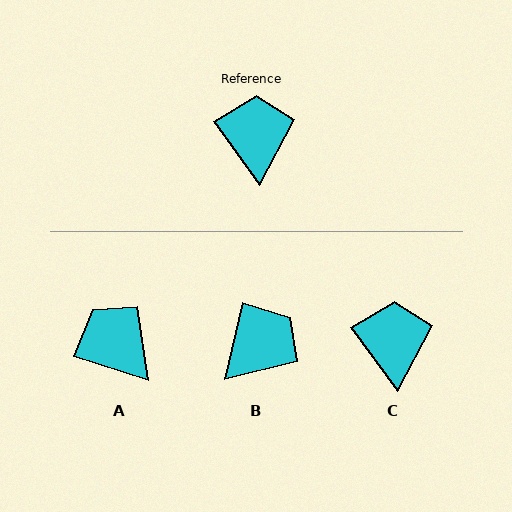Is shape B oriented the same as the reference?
No, it is off by about 49 degrees.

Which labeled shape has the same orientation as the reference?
C.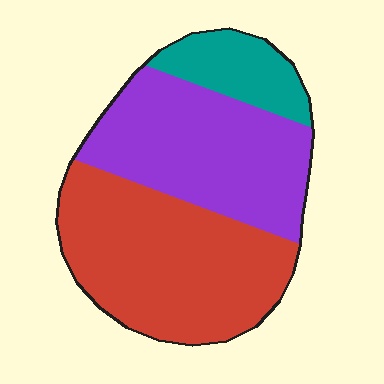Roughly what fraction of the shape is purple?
Purple takes up about two fifths (2/5) of the shape.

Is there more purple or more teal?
Purple.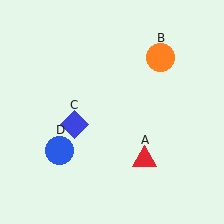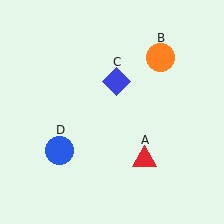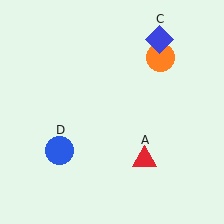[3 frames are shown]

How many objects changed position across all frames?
1 object changed position: blue diamond (object C).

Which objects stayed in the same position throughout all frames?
Red triangle (object A) and orange circle (object B) and blue circle (object D) remained stationary.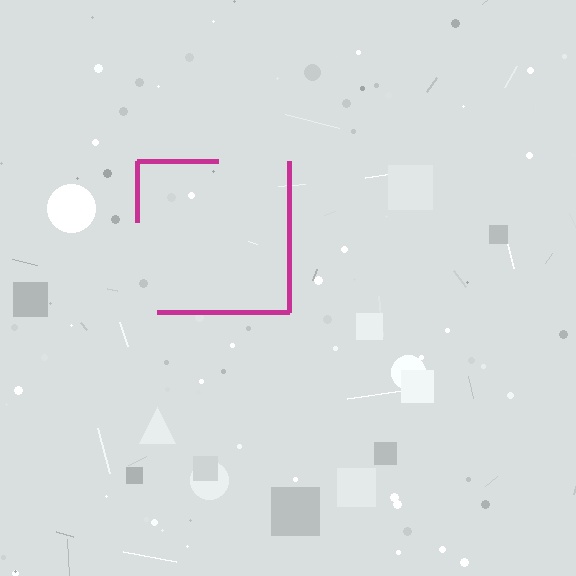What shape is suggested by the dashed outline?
The dashed outline suggests a square.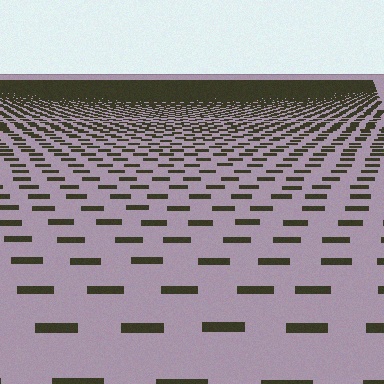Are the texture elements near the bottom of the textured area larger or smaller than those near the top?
Larger. Near the bottom, elements are closer to the viewer and appear at a bigger on-screen size.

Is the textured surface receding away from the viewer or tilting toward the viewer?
The surface is receding away from the viewer. Texture elements get smaller and denser toward the top.